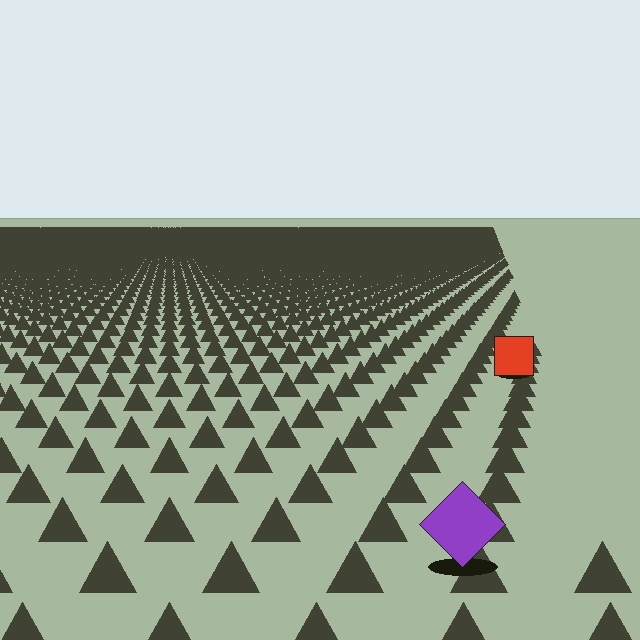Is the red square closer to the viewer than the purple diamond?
No. The purple diamond is closer — you can tell from the texture gradient: the ground texture is coarser near it.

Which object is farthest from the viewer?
The red square is farthest from the viewer. It appears smaller and the ground texture around it is denser.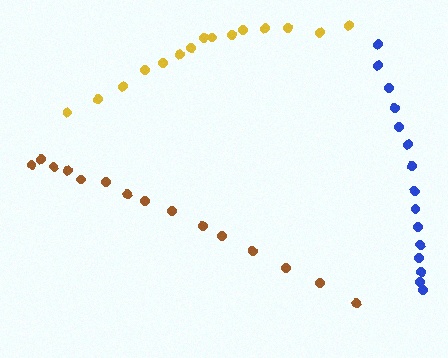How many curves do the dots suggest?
There are 3 distinct paths.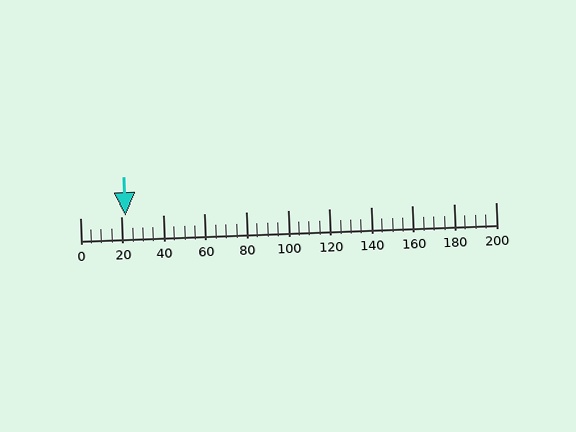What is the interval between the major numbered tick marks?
The major tick marks are spaced 20 units apart.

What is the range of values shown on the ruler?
The ruler shows values from 0 to 200.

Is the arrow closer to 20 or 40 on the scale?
The arrow is closer to 20.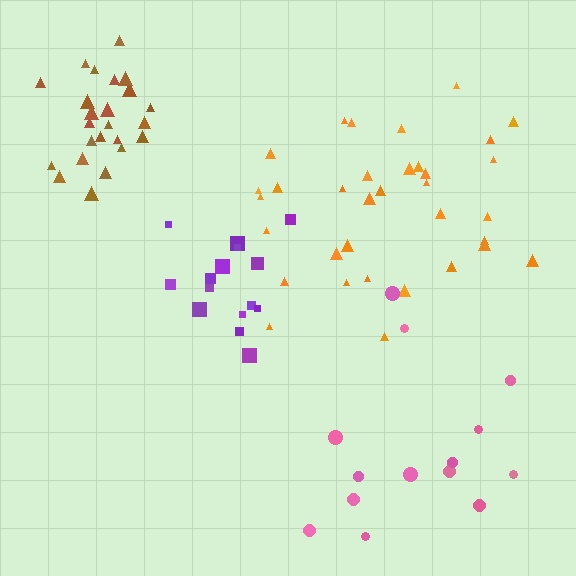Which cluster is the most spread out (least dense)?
Pink.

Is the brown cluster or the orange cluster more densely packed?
Brown.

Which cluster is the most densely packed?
Brown.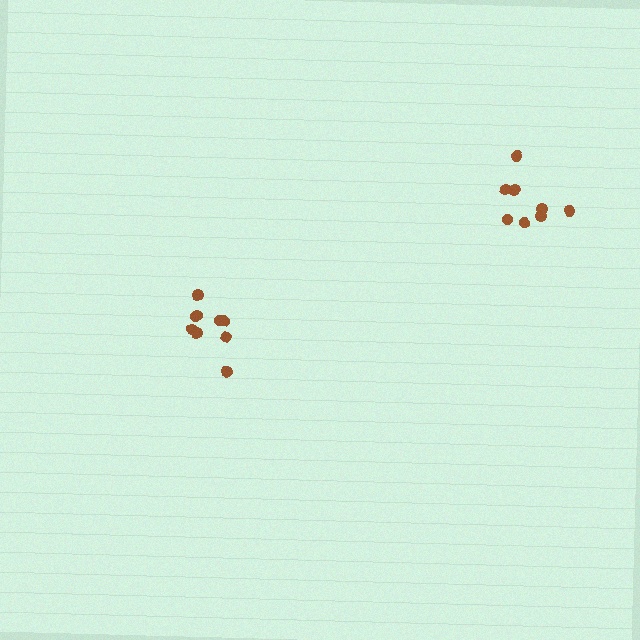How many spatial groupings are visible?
There are 2 spatial groupings.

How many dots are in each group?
Group 1: 9 dots, Group 2: 8 dots (17 total).